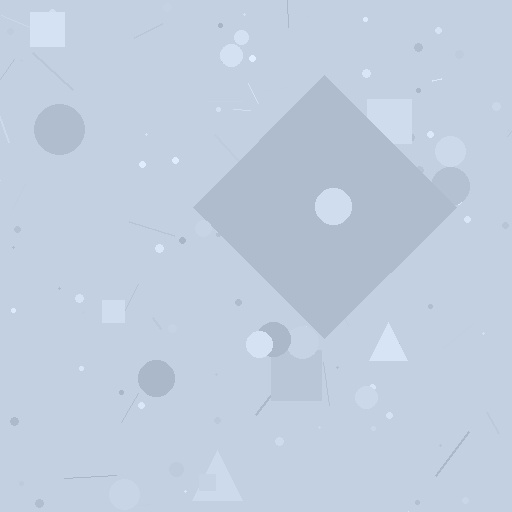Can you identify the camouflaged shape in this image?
The camouflaged shape is a diamond.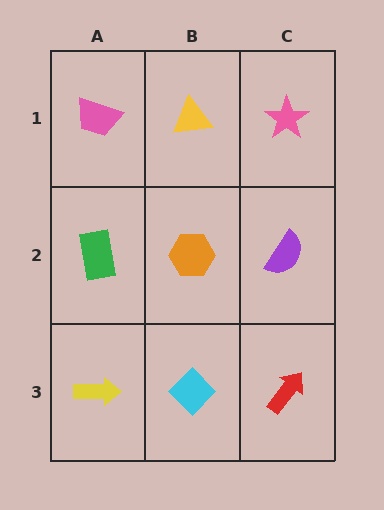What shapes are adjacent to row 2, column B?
A yellow triangle (row 1, column B), a cyan diamond (row 3, column B), a green rectangle (row 2, column A), a purple semicircle (row 2, column C).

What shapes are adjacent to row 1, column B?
An orange hexagon (row 2, column B), a pink trapezoid (row 1, column A), a pink star (row 1, column C).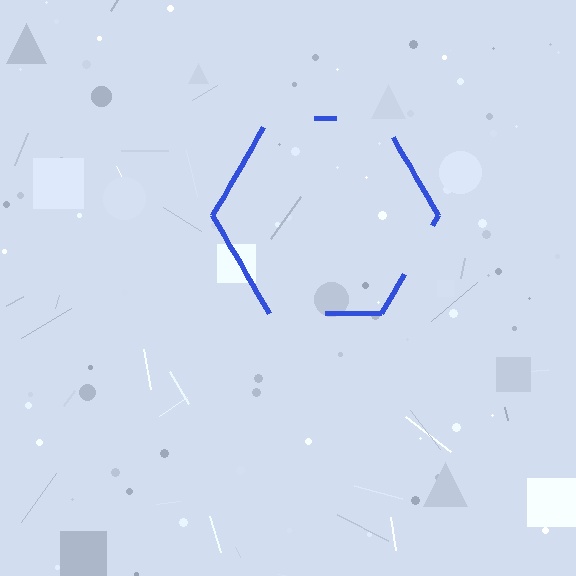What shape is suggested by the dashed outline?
The dashed outline suggests a hexagon.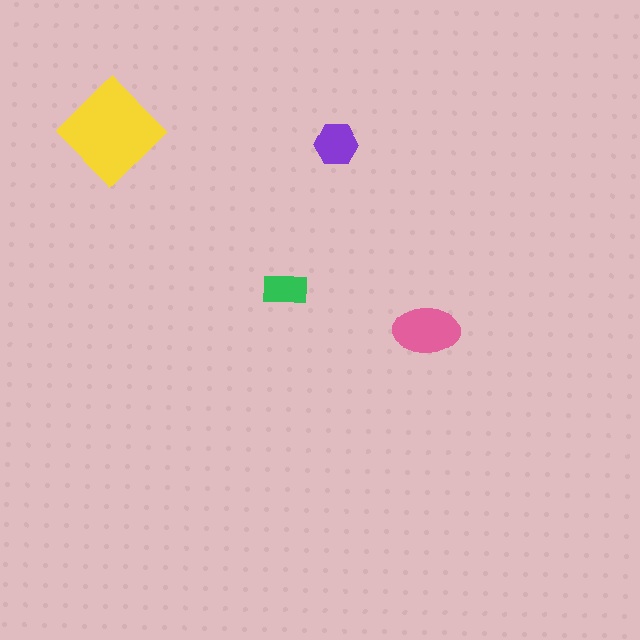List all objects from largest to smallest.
The yellow diamond, the pink ellipse, the purple hexagon, the green rectangle.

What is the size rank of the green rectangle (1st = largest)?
4th.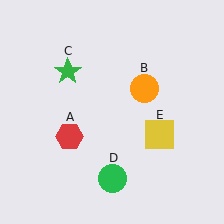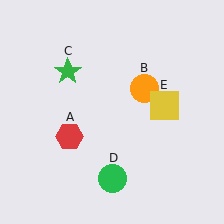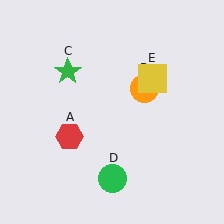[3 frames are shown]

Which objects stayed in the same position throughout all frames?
Red hexagon (object A) and orange circle (object B) and green star (object C) and green circle (object D) remained stationary.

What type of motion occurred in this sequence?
The yellow square (object E) rotated counterclockwise around the center of the scene.